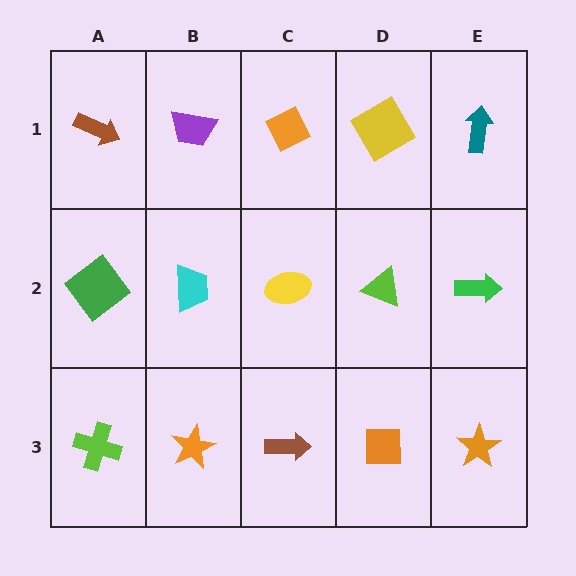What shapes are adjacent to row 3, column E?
A green arrow (row 2, column E), an orange square (row 3, column D).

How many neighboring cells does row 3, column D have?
3.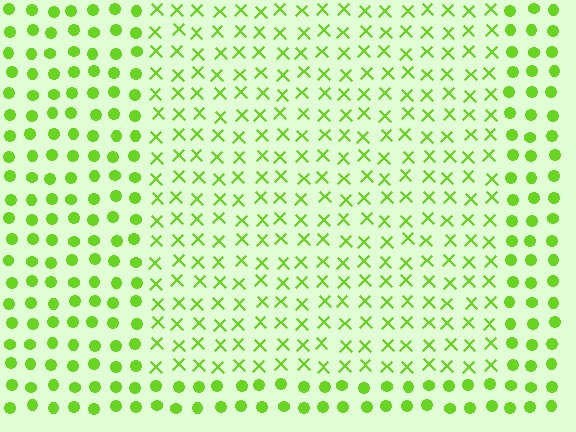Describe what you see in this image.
The image is filled with small lime elements arranged in a uniform grid. A rectangle-shaped region contains X marks, while the surrounding area contains circles. The boundary is defined purely by the change in element shape.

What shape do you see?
I see a rectangle.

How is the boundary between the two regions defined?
The boundary is defined by a change in element shape: X marks inside vs. circles outside. All elements share the same color and spacing.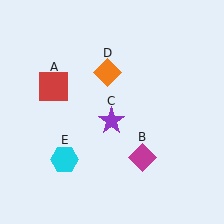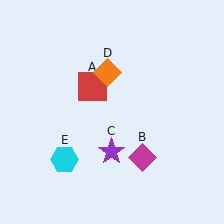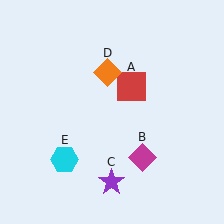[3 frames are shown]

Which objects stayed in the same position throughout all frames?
Magenta diamond (object B) and orange diamond (object D) and cyan hexagon (object E) remained stationary.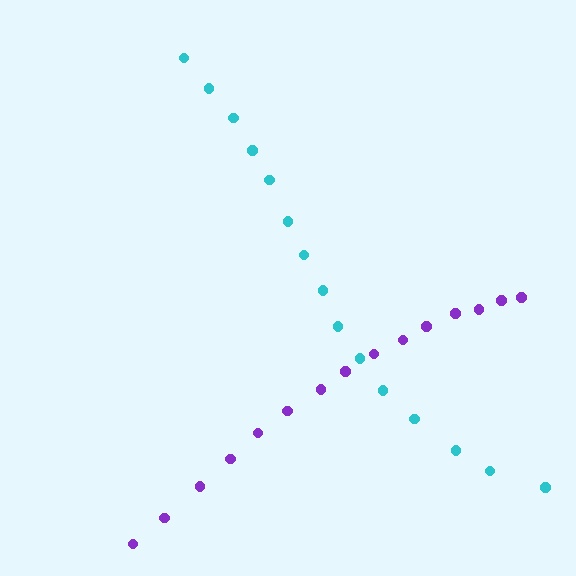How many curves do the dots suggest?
There are 2 distinct paths.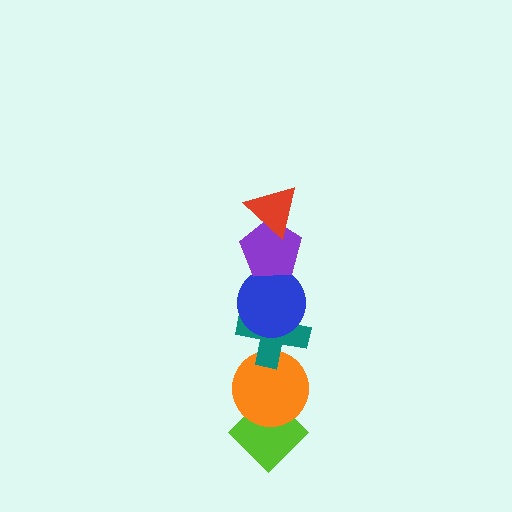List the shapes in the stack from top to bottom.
From top to bottom: the red triangle, the purple pentagon, the blue circle, the teal cross, the orange circle, the lime diamond.